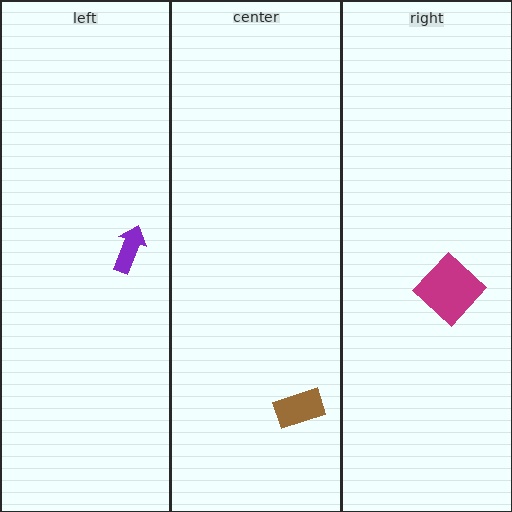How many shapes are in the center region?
1.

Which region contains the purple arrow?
The left region.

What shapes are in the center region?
The brown rectangle.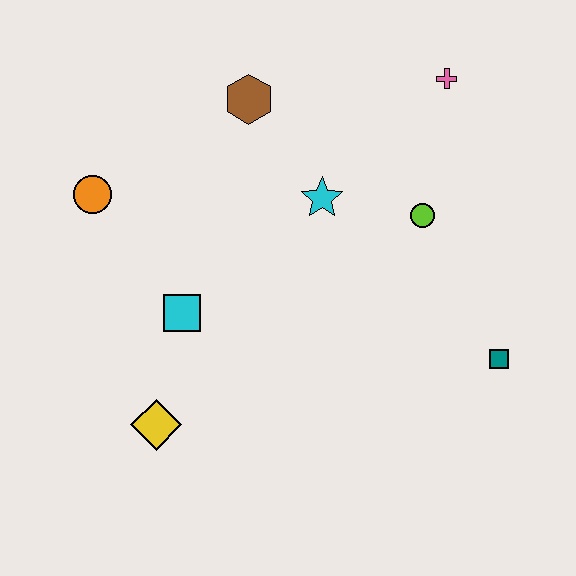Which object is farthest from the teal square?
The orange circle is farthest from the teal square.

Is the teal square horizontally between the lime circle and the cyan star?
No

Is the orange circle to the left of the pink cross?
Yes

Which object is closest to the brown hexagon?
The cyan star is closest to the brown hexagon.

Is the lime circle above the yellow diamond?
Yes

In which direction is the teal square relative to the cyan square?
The teal square is to the right of the cyan square.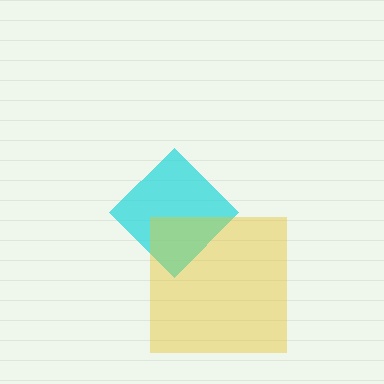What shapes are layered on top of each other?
The layered shapes are: a cyan diamond, a yellow square.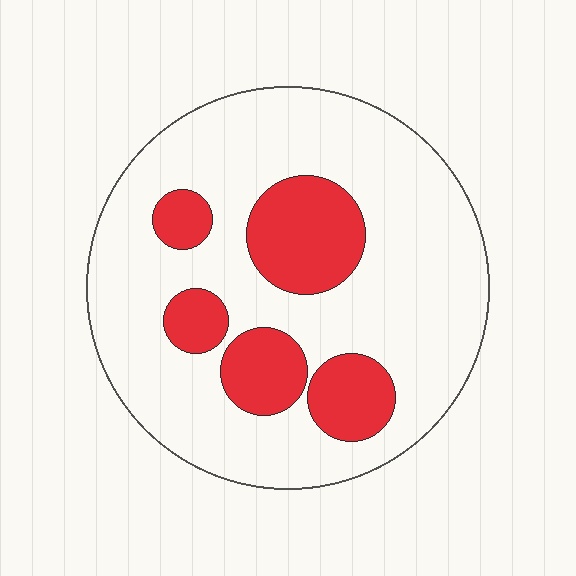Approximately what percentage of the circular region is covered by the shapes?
Approximately 25%.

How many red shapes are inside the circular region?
5.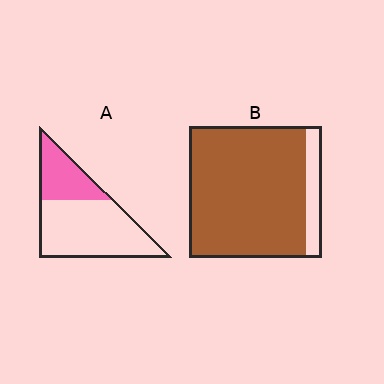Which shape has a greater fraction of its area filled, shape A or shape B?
Shape B.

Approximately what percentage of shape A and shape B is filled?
A is approximately 30% and B is approximately 90%.